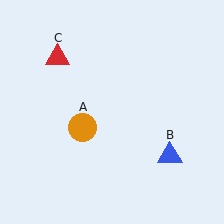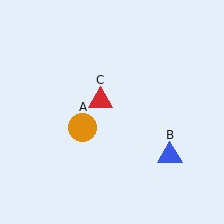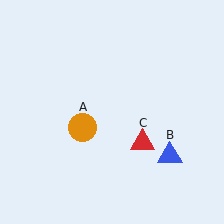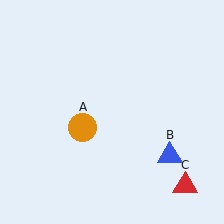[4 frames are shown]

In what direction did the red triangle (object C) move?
The red triangle (object C) moved down and to the right.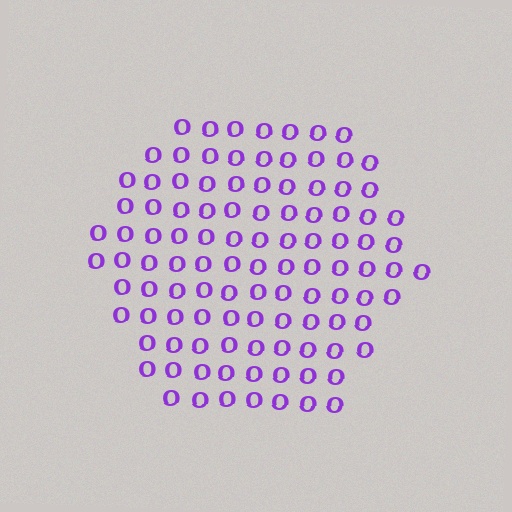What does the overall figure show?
The overall figure shows a hexagon.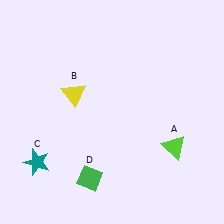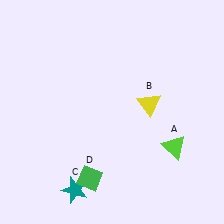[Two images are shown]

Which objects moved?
The objects that moved are: the yellow triangle (B), the teal star (C).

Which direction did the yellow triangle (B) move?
The yellow triangle (B) moved right.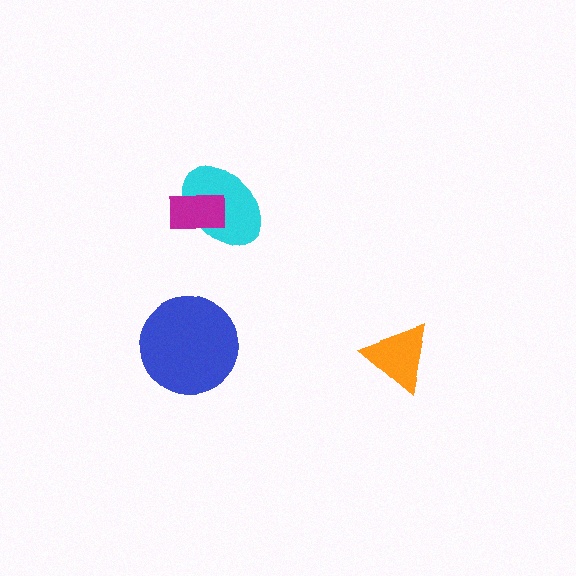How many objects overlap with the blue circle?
0 objects overlap with the blue circle.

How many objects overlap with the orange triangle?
0 objects overlap with the orange triangle.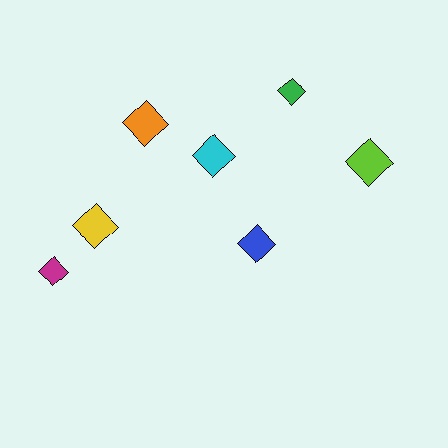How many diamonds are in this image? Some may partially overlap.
There are 7 diamonds.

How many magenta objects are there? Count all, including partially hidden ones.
There is 1 magenta object.